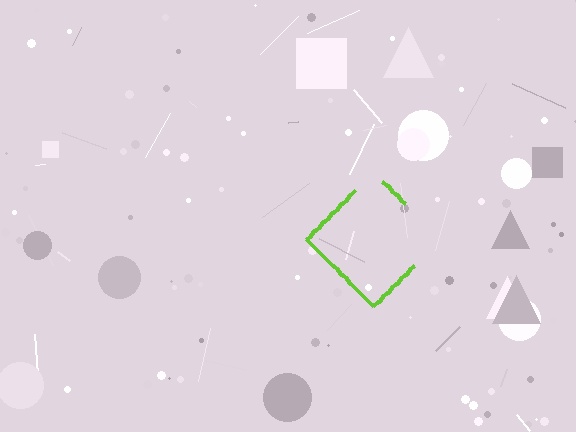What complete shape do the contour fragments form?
The contour fragments form a diamond.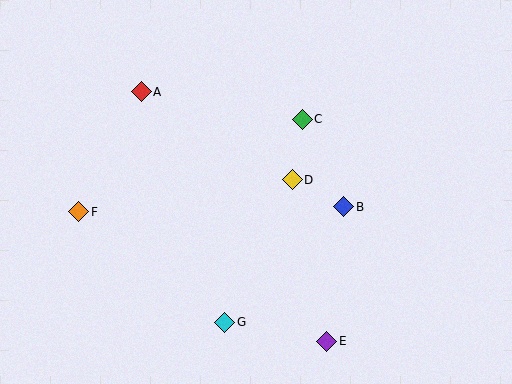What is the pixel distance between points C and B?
The distance between C and B is 97 pixels.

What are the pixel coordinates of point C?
Point C is at (302, 119).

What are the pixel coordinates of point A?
Point A is at (141, 92).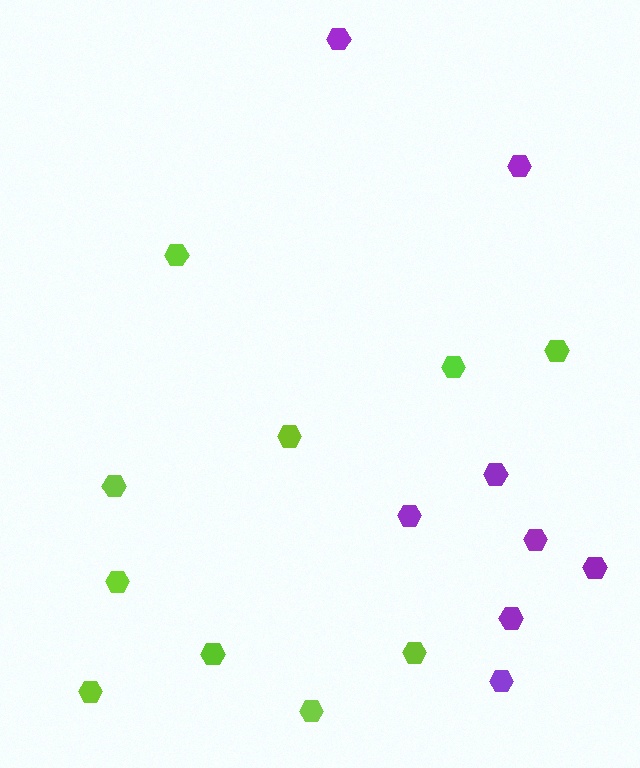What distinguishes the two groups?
There are 2 groups: one group of purple hexagons (8) and one group of lime hexagons (10).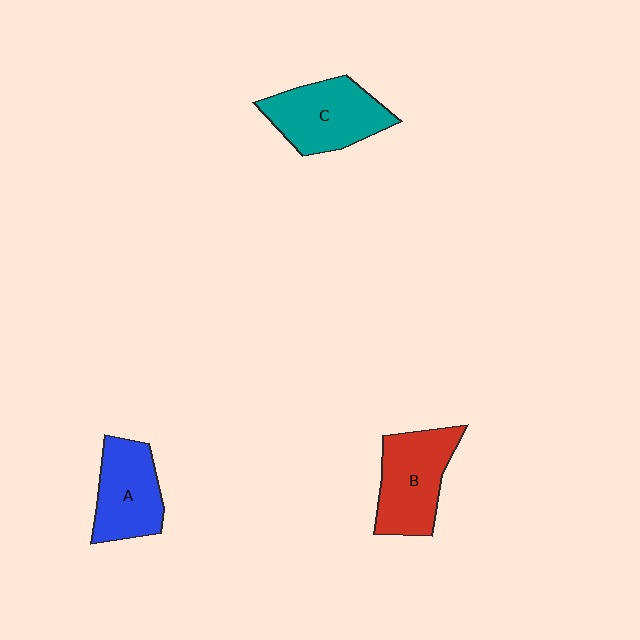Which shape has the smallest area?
Shape A (blue).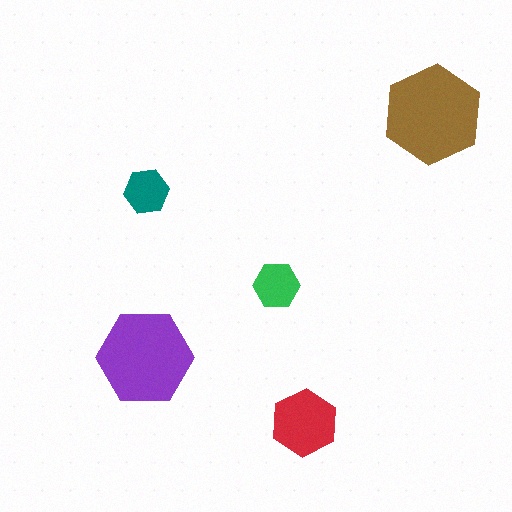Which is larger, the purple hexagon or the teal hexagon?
The purple one.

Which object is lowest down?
The red hexagon is bottommost.